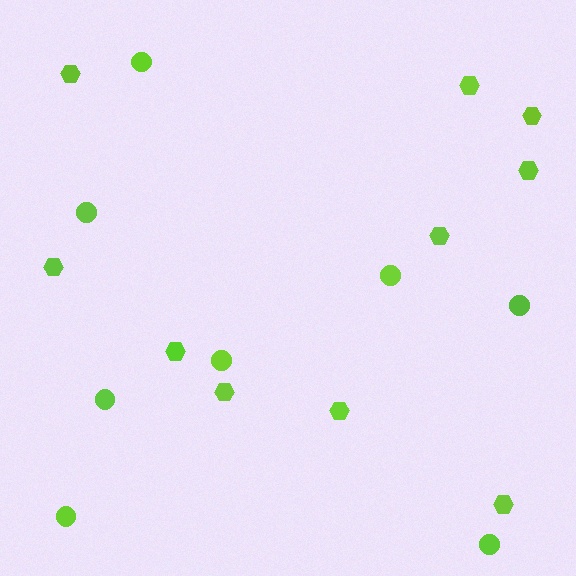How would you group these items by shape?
There are 2 groups: one group of circles (8) and one group of hexagons (10).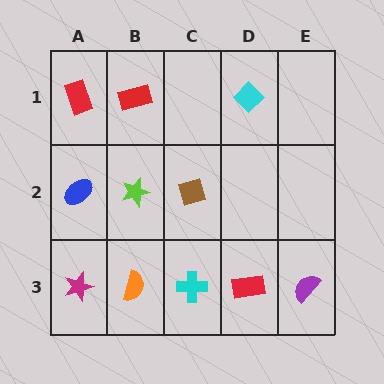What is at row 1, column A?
A red rectangle.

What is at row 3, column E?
A purple semicircle.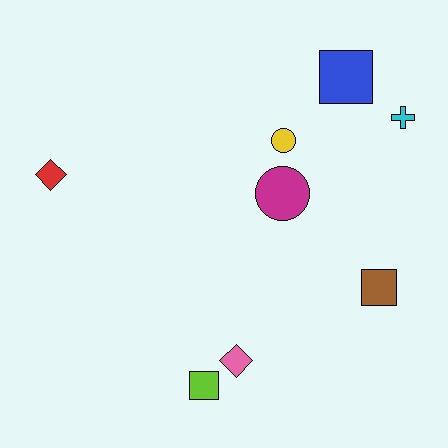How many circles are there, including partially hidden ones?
There are 2 circles.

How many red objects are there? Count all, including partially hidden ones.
There is 1 red object.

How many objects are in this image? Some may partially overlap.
There are 8 objects.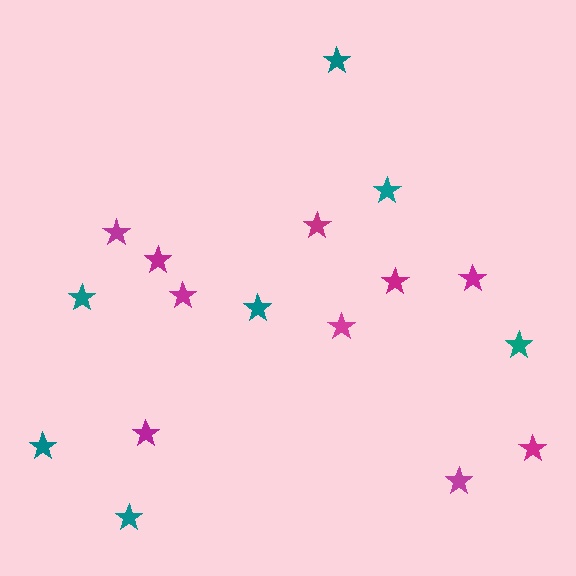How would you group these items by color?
There are 2 groups: one group of teal stars (7) and one group of magenta stars (10).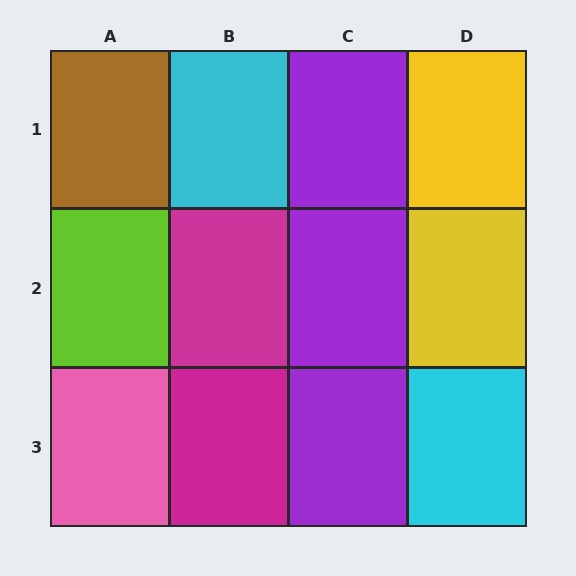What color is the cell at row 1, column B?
Cyan.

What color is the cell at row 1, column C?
Purple.